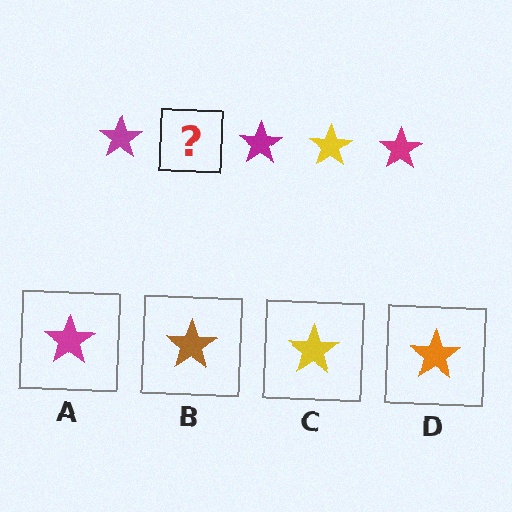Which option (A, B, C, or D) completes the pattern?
C.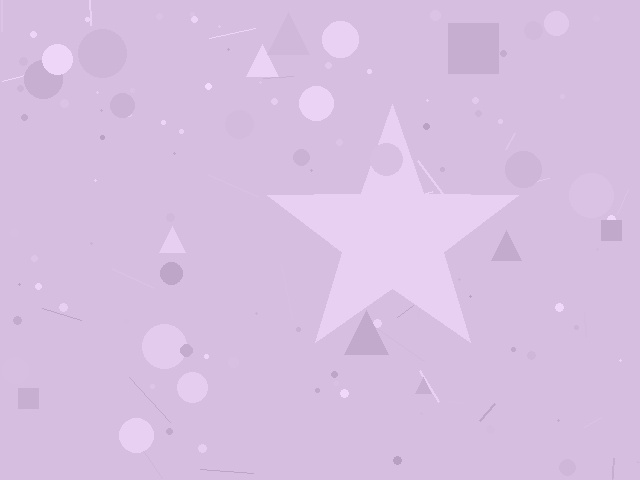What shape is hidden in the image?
A star is hidden in the image.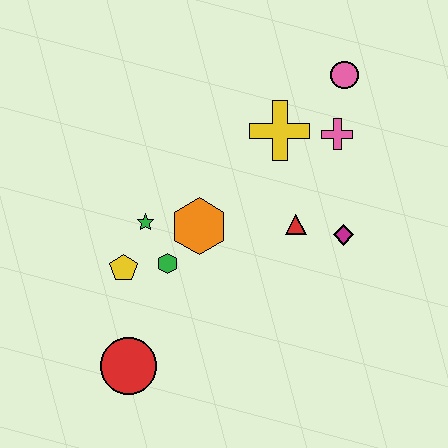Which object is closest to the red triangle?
The magenta diamond is closest to the red triangle.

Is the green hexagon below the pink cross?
Yes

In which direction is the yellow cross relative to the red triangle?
The yellow cross is above the red triangle.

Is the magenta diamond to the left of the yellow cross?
No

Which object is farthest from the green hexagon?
The pink circle is farthest from the green hexagon.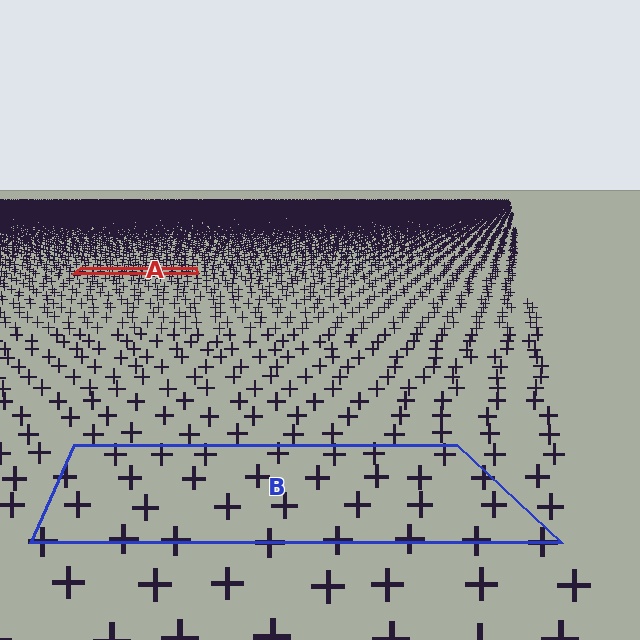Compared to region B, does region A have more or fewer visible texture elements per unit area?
Region A has more texture elements per unit area — they are packed more densely because it is farther away.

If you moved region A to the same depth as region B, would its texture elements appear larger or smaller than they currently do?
They would appear larger. At a closer depth, the same texture elements are projected at a bigger on-screen size.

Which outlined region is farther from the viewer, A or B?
Region A is farther from the viewer — the texture elements inside it appear smaller and more densely packed.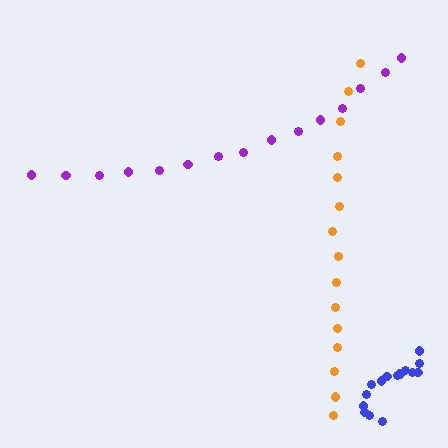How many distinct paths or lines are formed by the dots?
There are 3 distinct paths.